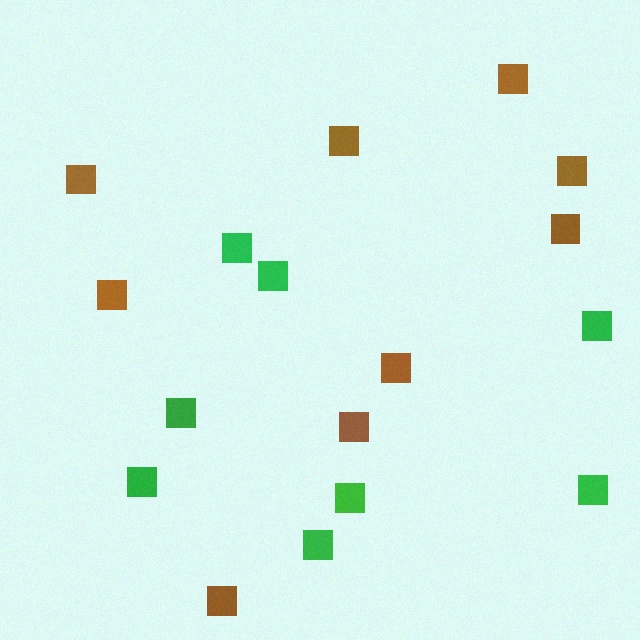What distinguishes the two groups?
There are 2 groups: one group of brown squares (9) and one group of green squares (8).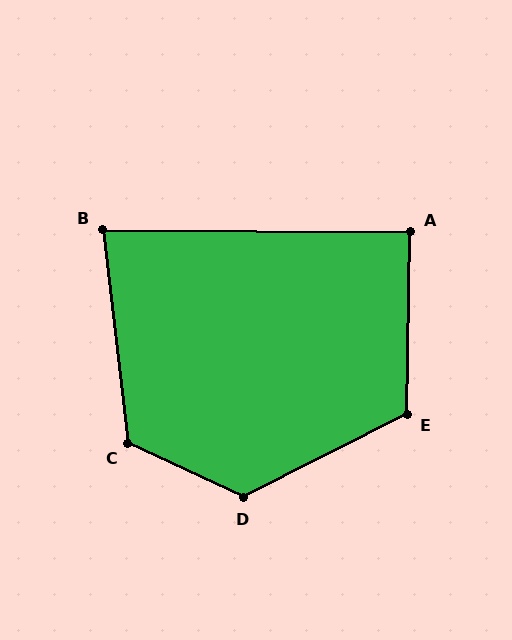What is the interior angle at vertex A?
Approximately 89 degrees (approximately right).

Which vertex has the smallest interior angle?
B, at approximately 83 degrees.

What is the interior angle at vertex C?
Approximately 122 degrees (obtuse).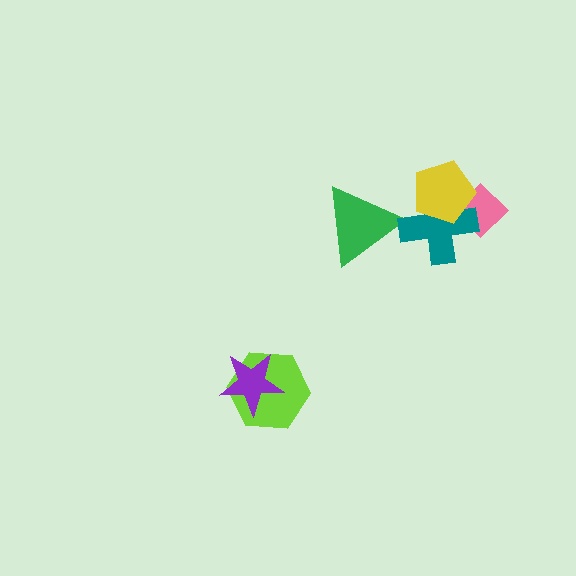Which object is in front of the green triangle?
The teal cross is in front of the green triangle.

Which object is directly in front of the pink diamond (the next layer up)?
The teal cross is directly in front of the pink diamond.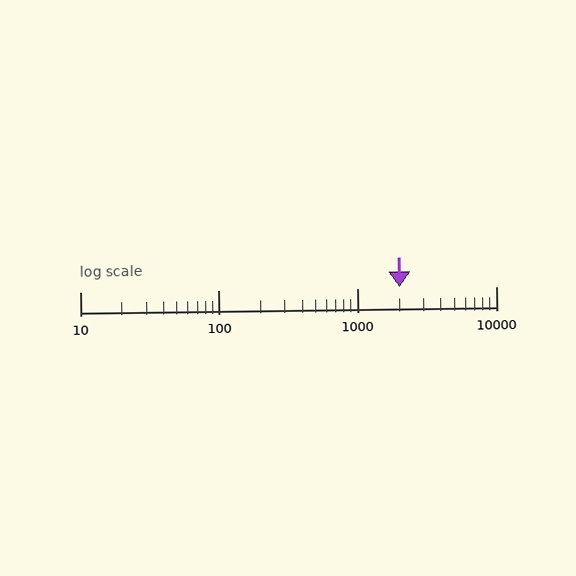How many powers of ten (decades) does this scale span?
The scale spans 3 decades, from 10 to 10000.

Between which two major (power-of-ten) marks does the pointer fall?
The pointer is between 1000 and 10000.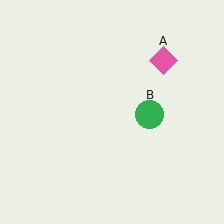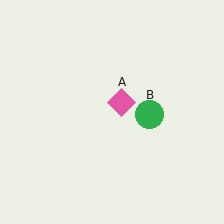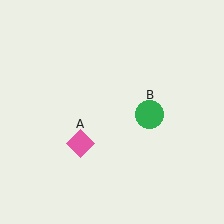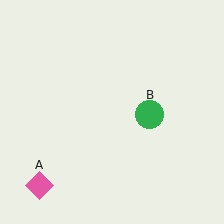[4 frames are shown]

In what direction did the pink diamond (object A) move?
The pink diamond (object A) moved down and to the left.